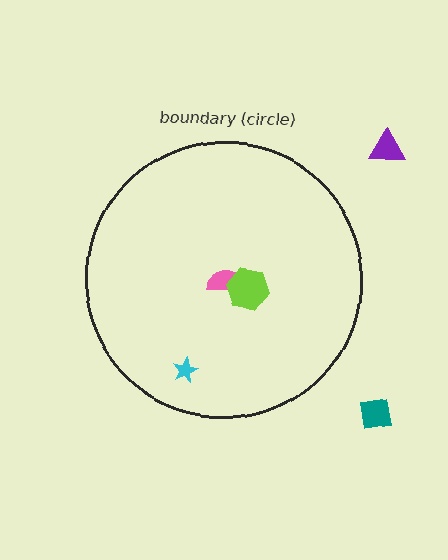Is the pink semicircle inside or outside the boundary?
Inside.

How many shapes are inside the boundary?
3 inside, 2 outside.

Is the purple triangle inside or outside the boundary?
Outside.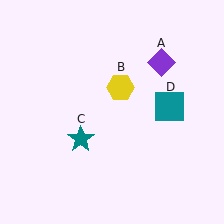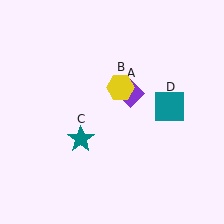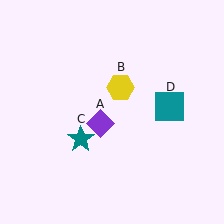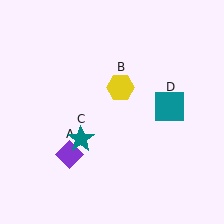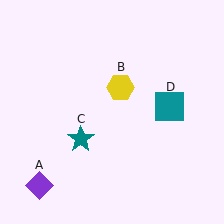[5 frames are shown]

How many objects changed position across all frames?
1 object changed position: purple diamond (object A).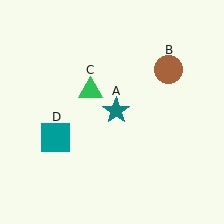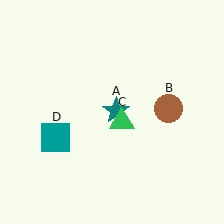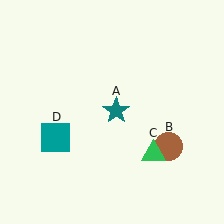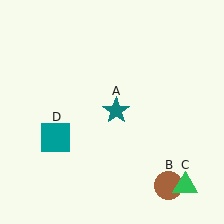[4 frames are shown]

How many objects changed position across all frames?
2 objects changed position: brown circle (object B), green triangle (object C).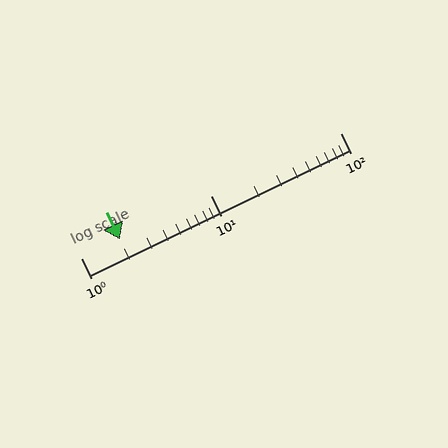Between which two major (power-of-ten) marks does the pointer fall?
The pointer is between 1 and 10.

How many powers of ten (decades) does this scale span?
The scale spans 2 decades, from 1 to 100.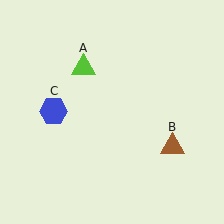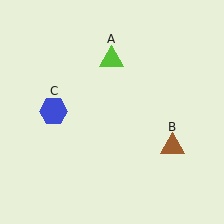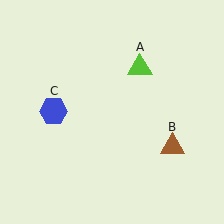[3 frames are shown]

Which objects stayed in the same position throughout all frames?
Brown triangle (object B) and blue hexagon (object C) remained stationary.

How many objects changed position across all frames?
1 object changed position: lime triangle (object A).